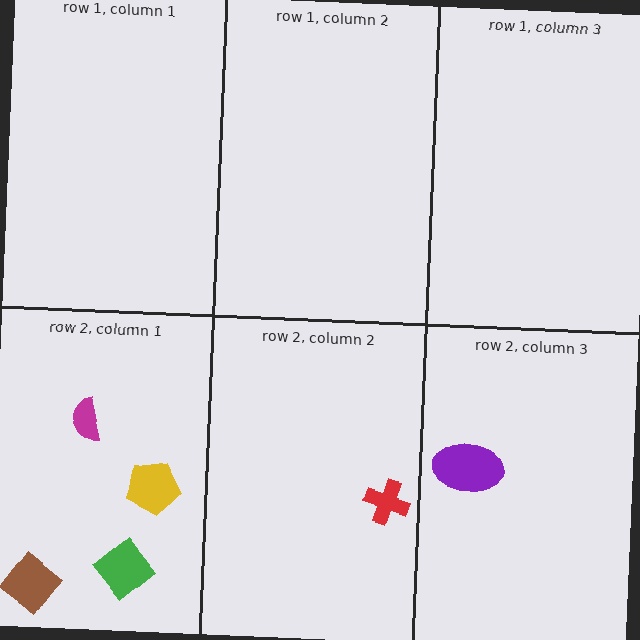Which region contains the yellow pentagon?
The row 2, column 1 region.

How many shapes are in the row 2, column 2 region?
1.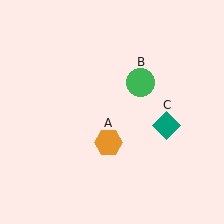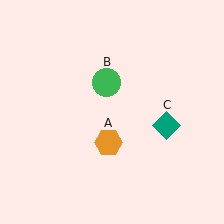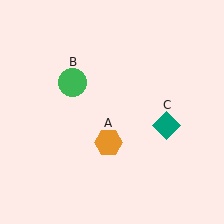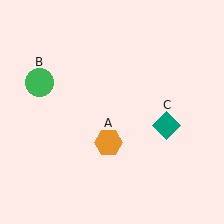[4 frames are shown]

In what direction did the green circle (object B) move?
The green circle (object B) moved left.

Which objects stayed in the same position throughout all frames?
Orange hexagon (object A) and teal diamond (object C) remained stationary.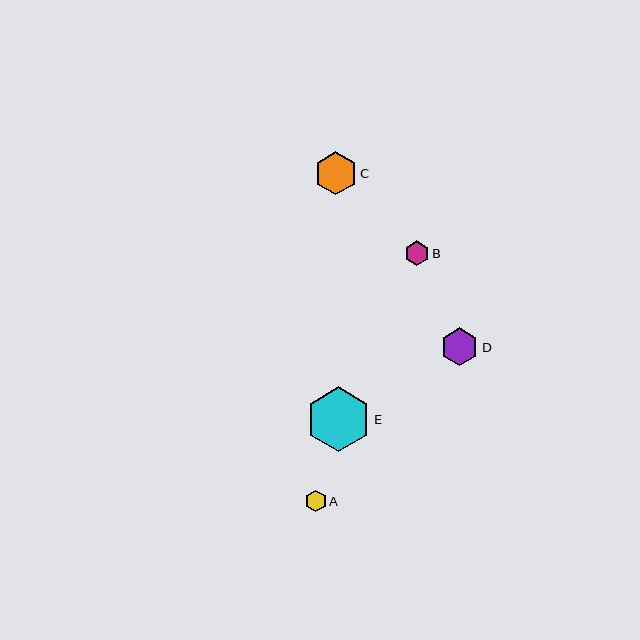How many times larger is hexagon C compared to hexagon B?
Hexagon C is approximately 1.7 times the size of hexagon B.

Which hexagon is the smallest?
Hexagon A is the smallest with a size of approximately 21 pixels.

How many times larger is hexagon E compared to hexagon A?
Hexagon E is approximately 3.0 times the size of hexagon A.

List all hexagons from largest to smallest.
From largest to smallest: E, C, D, B, A.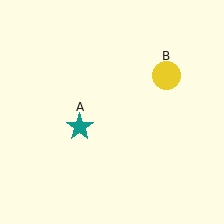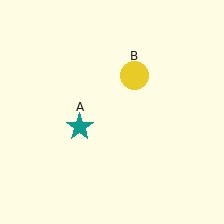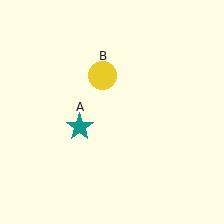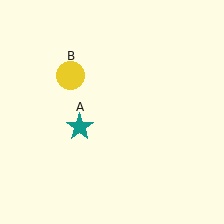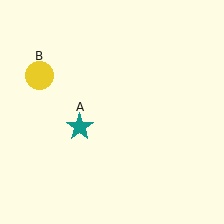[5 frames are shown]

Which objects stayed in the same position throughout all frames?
Teal star (object A) remained stationary.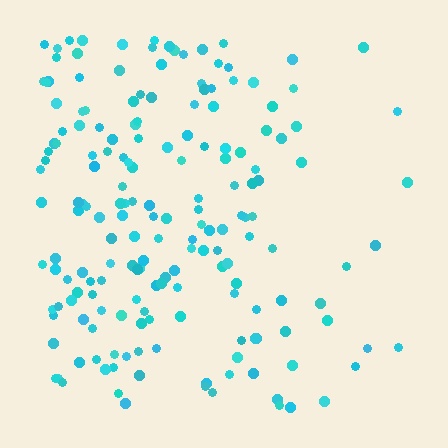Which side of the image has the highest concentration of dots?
The left.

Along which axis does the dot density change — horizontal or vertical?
Horizontal.